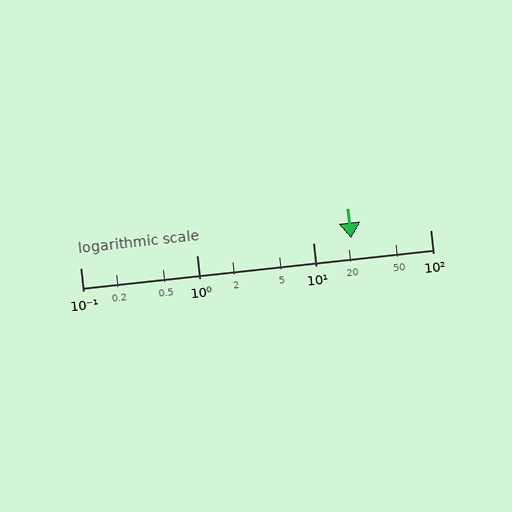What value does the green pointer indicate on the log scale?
The pointer indicates approximately 21.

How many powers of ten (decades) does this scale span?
The scale spans 3 decades, from 0.1 to 100.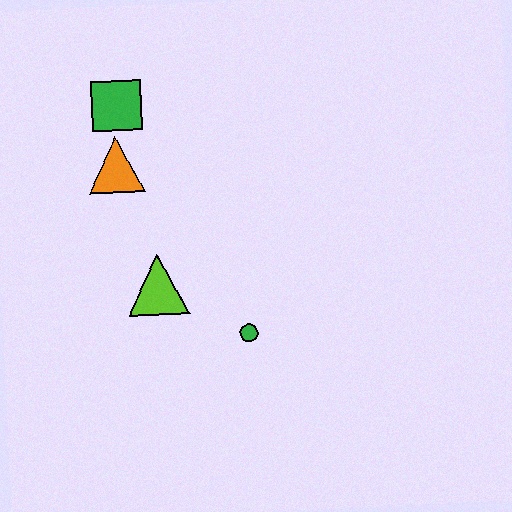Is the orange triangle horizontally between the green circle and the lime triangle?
No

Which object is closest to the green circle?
The lime triangle is closest to the green circle.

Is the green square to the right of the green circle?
No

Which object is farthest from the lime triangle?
The green square is farthest from the lime triangle.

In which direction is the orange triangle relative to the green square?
The orange triangle is below the green square.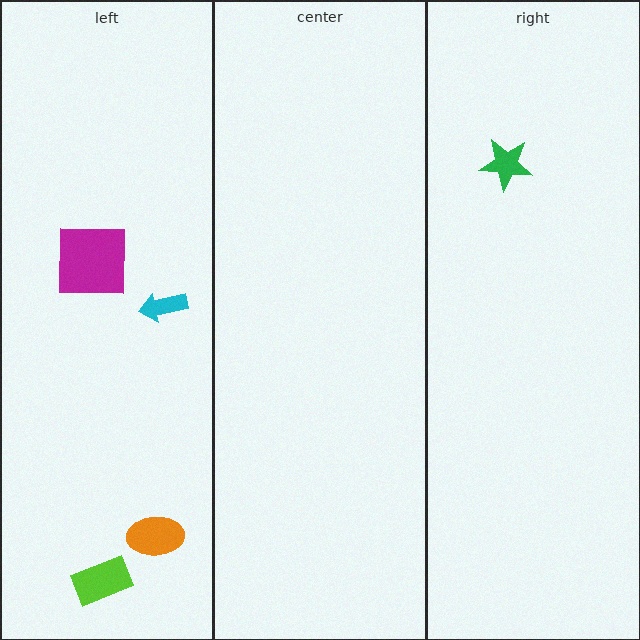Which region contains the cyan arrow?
The left region.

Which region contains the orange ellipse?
The left region.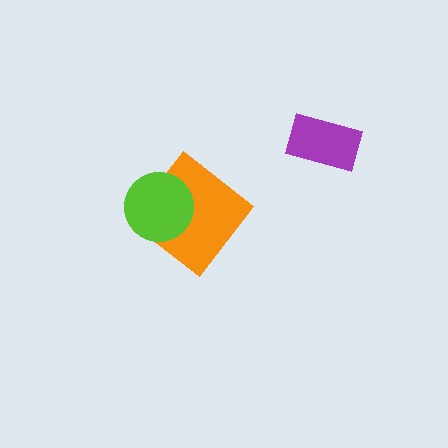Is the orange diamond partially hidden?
Yes, it is partially covered by another shape.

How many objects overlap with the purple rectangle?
0 objects overlap with the purple rectangle.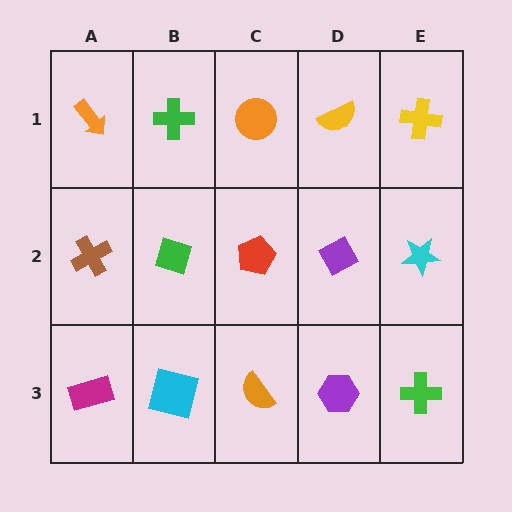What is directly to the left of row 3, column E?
A purple hexagon.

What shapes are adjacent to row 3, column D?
A purple diamond (row 2, column D), an orange semicircle (row 3, column C), a green cross (row 3, column E).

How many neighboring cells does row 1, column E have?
2.